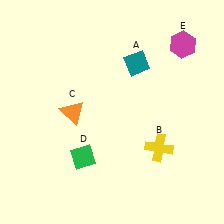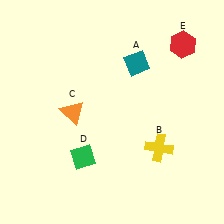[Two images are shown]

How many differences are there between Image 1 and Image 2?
There is 1 difference between the two images.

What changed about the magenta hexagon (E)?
In Image 1, E is magenta. In Image 2, it changed to red.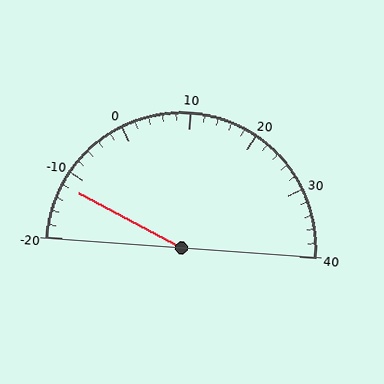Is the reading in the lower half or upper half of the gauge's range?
The reading is in the lower half of the range (-20 to 40).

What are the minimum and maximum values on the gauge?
The gauge ranges from -20 to 40.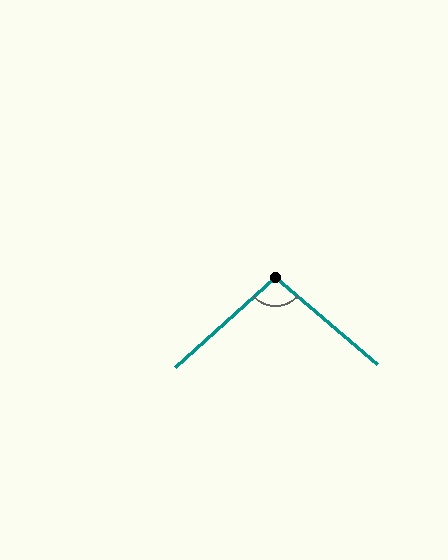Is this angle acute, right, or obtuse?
It is obtuse.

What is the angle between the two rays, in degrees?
Approximately 98 degrees.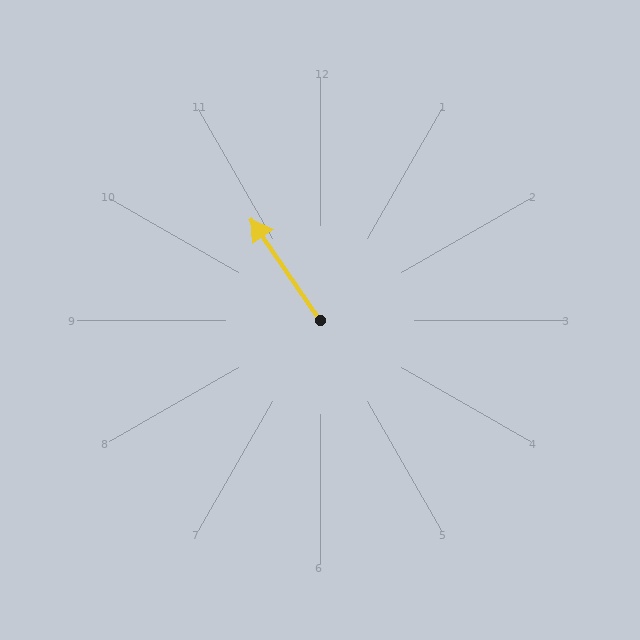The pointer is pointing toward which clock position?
Roughly 11 o'clock.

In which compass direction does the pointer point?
Northwest.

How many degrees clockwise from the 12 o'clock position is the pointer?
Approximately 326 degrees.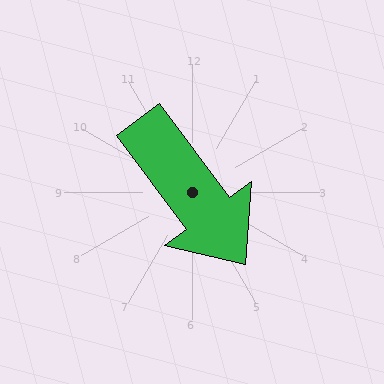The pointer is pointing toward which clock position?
Roughly 5 o'clock.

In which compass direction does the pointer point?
Southeast.